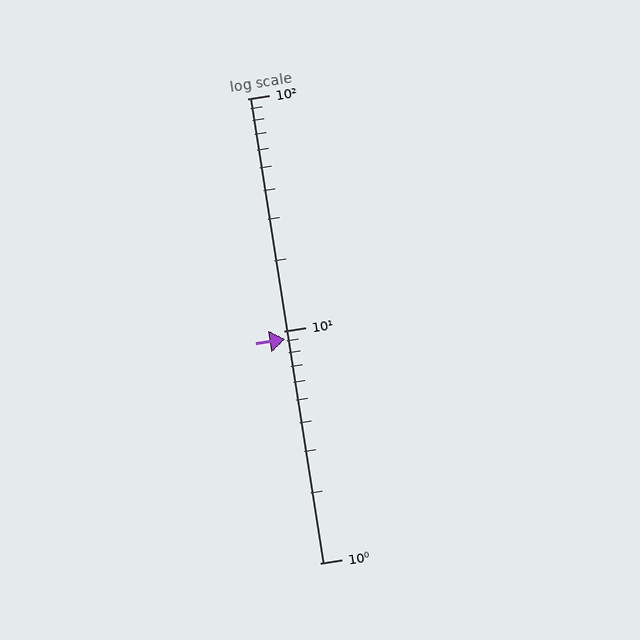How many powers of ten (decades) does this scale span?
The scale spans 2 decades, from 1 to 100.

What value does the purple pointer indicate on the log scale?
The pointer indicates approximately 9.2.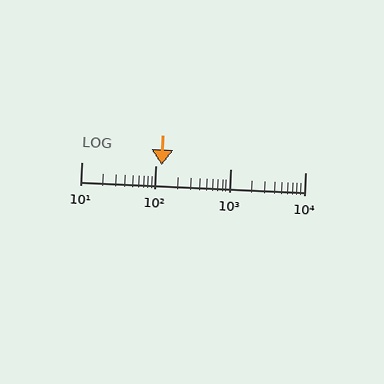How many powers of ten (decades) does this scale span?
The scale spans 3 decades, from 10 to 10000.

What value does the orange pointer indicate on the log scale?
The pointer indicates approximately 120.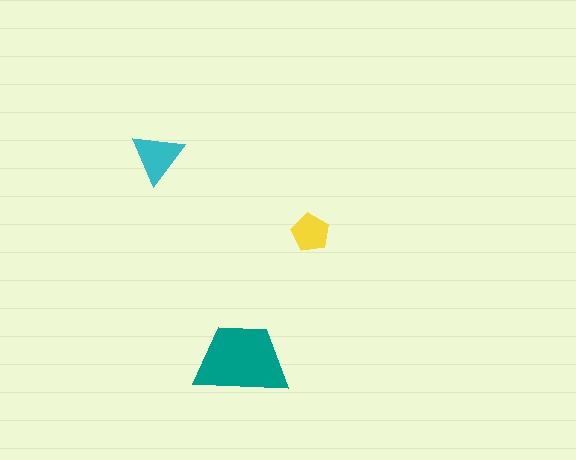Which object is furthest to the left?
The cyan triangle is leftmost.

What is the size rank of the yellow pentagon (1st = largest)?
3rd.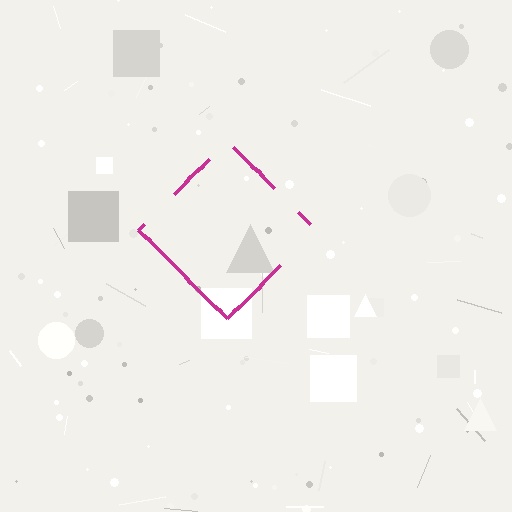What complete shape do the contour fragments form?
The contour fragments form a diamond.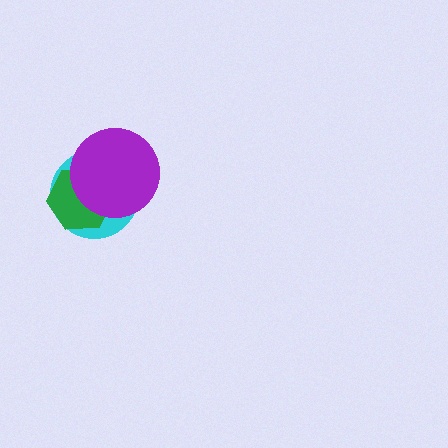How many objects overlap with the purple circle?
2 objects overlap with the purple circle.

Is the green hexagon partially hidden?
Yes, it is partially covered by another shape.